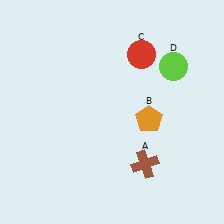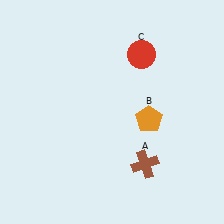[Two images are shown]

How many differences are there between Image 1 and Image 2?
There is 1 difference between the two images.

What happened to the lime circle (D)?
The lime circle (D) was removed in Image 2. It was in the top-right area of Image 1.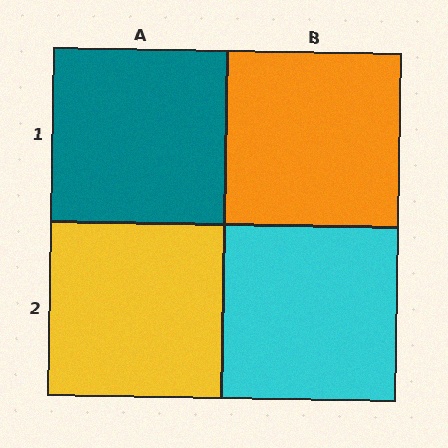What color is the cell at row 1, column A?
Teal.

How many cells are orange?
1 cell is orange.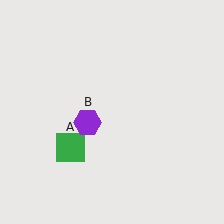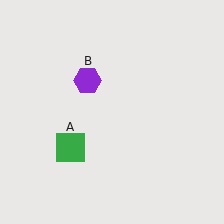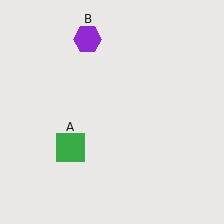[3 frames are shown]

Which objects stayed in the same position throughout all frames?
Green square (object A) remained stationary.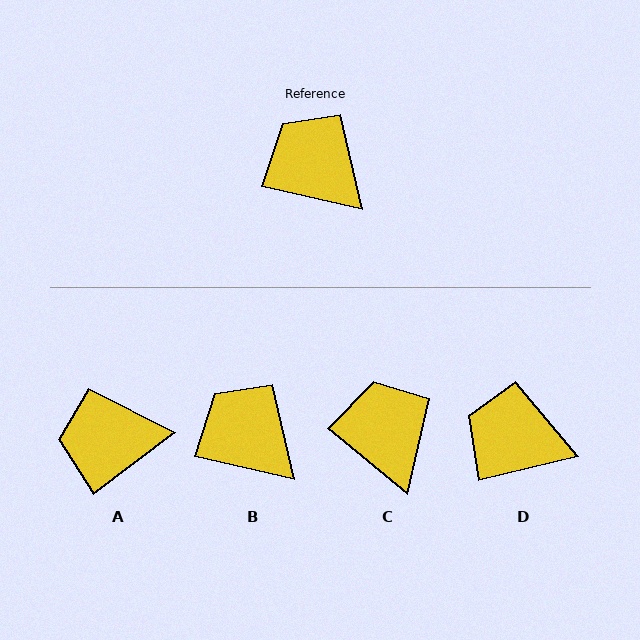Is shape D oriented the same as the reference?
No, it is off by about 27 degrees.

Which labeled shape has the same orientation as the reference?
B.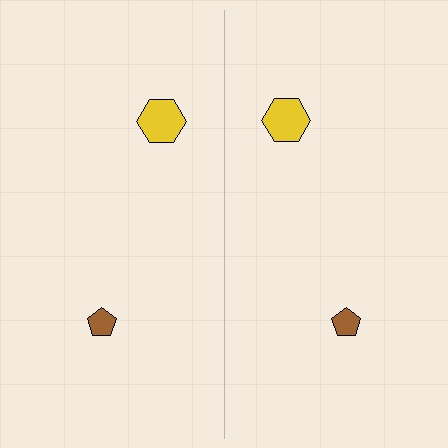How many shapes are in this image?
There are 4 shapes in this image.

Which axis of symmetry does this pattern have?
The pattern has a vertical axis of symmetry running through the center of the image.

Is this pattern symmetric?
Yes, this pattern has bilateral (reflection) symmetry.